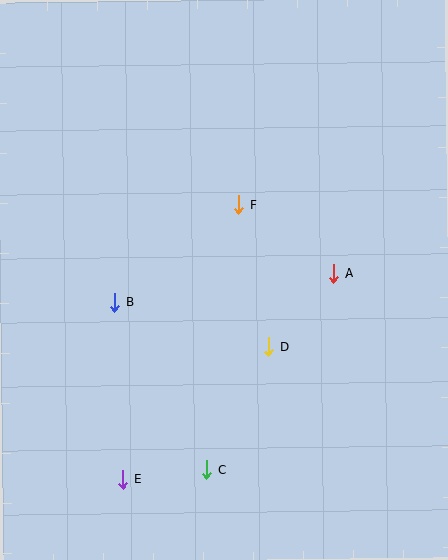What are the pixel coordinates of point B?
Point B is at (115, 303).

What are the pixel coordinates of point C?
Point C is at (207, 470).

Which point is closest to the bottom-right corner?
Point C is closest to the bottom-right corner.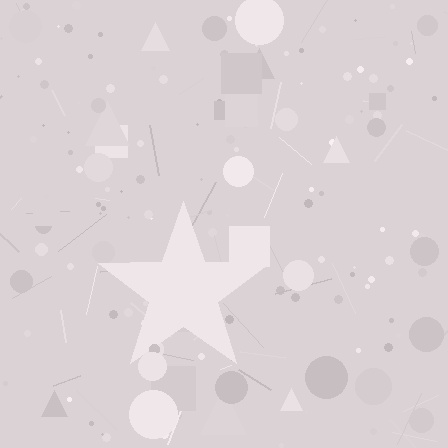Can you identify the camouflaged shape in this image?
The camouflaged shape is a star.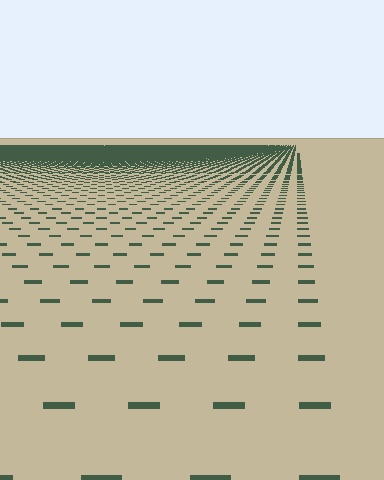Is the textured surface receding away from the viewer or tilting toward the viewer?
The surface is receding away from the viewer. Texture elements get smaller and denser toward the top.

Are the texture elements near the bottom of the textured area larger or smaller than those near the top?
Larger. Near the bottom, elements are closer to the viewer and appear at a bigger on-screen size.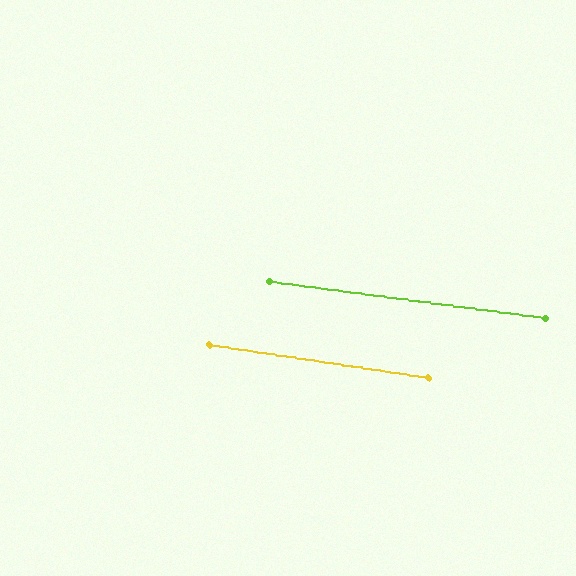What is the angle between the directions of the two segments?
Approximately 1 degree.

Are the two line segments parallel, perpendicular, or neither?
Parallel — their directions differ by only 1.2°.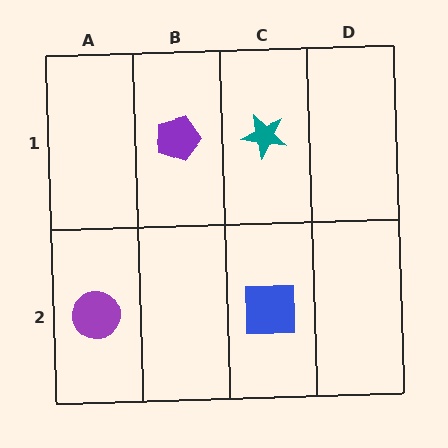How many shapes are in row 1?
2 shapes.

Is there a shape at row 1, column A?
No, that cell is empty.